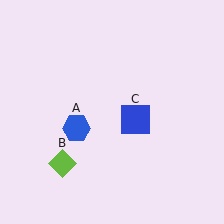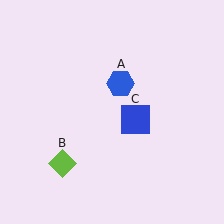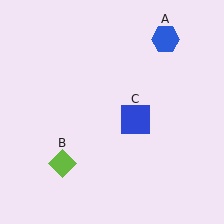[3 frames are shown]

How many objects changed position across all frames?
1 object changed position: blue hexagon (object A).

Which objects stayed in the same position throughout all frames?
Lime diamond (object B) and blue square (object C) remained stationary.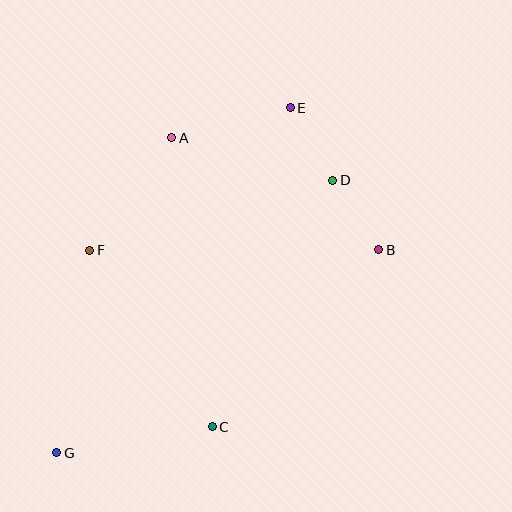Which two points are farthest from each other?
Points E and G are farthest from each other.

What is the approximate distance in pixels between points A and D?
The distance between A and D is approximately 166 pixels.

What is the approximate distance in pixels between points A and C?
The distance between A and C is approximately 292 pixels.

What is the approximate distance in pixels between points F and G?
The distance between F and G is approximately 205 pixels.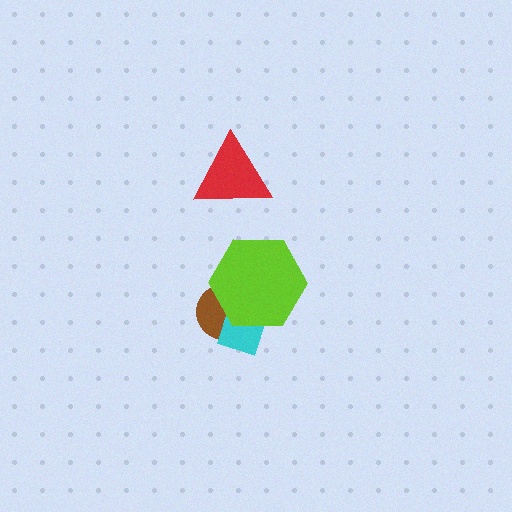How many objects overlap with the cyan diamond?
2 objects overlap with the cyan diamond.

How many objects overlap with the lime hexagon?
2 objects overlap with the lime hexagon.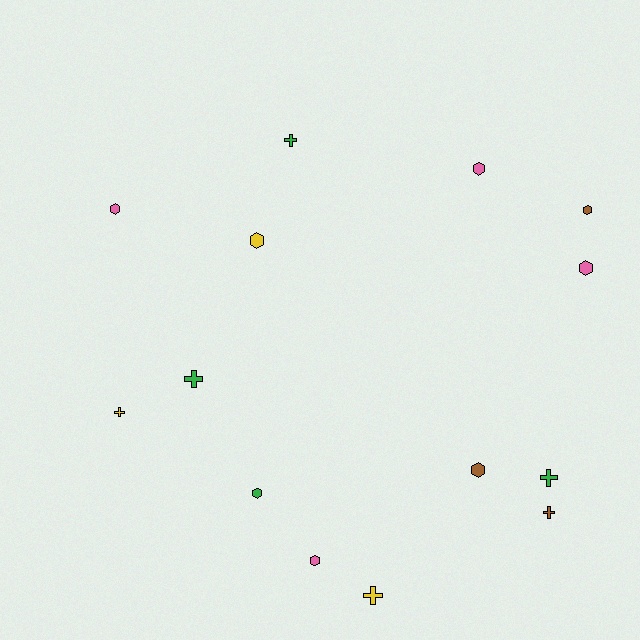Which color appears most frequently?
Pink, with 4 objects.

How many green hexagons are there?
There is 1 green hexagon.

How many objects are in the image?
There are 14 objects.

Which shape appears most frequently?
Hexagon, with 8 objects.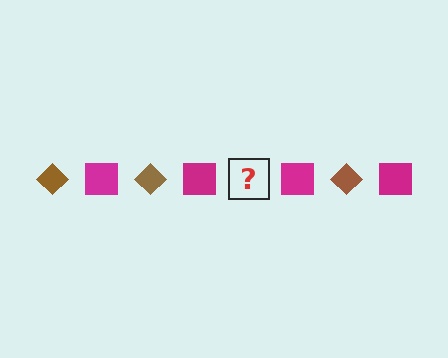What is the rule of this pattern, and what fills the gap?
The rule is that the pattern alternates between brown diamond and magenta square. The gap should be filled with a brown diamond.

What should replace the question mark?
The question mark should be replaced with a brown diamond.